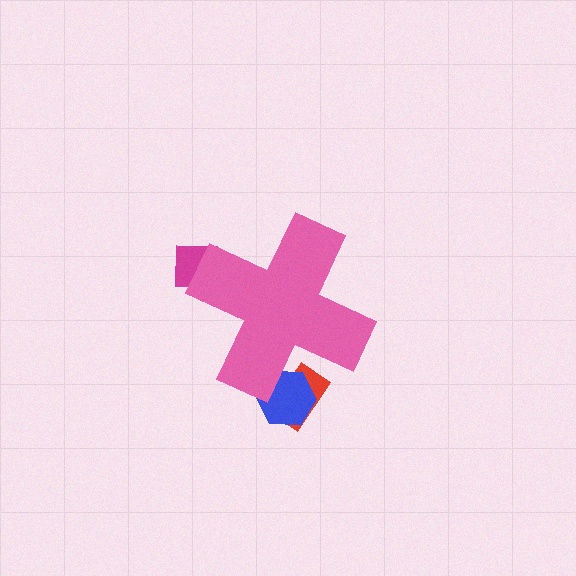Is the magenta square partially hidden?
Yes, the magenta square is partially hidden behind the pink cross.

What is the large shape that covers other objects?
A pink cross.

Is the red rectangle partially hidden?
Yes, the red rectangle is partially hidden behind the pink cross.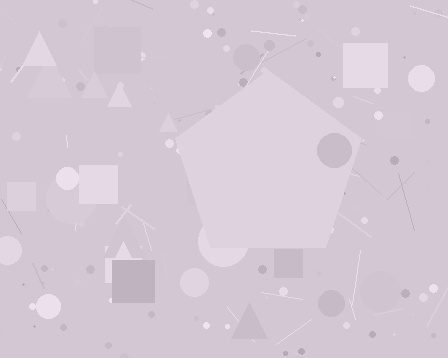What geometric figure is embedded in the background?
A pentagon is embedded in the background.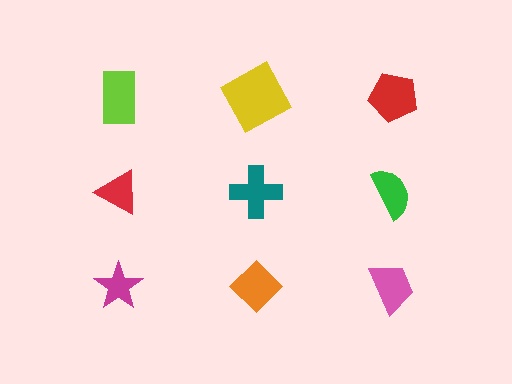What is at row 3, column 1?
A magenta star.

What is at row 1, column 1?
A lime rectangle.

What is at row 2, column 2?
A teal cross.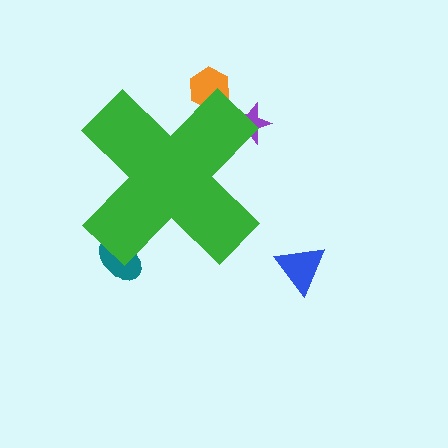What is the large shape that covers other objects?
A green cross.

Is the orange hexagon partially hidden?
Yes, the orange hexagon is partially hidden behind the green cross.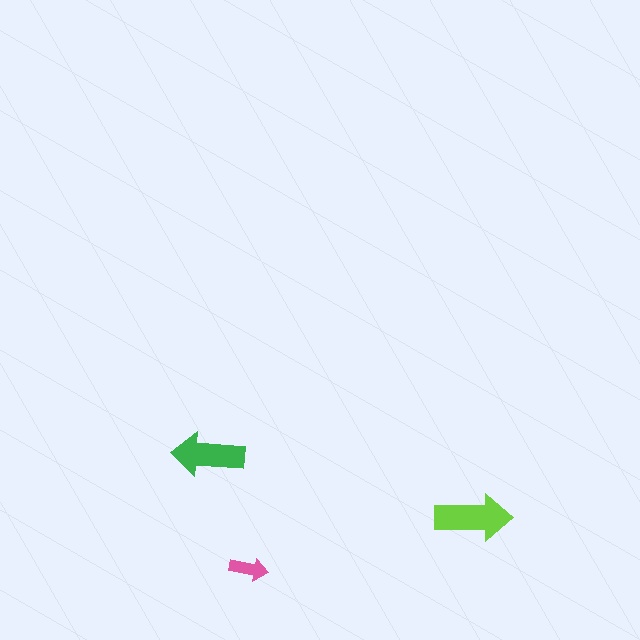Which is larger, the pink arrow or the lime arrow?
The lime one.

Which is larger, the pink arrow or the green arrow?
The green one.